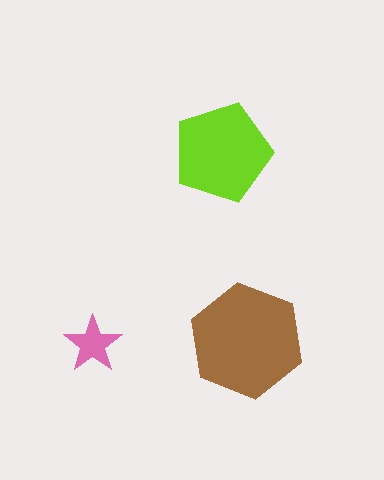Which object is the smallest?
The pink star.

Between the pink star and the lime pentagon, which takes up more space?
The lime pentagon.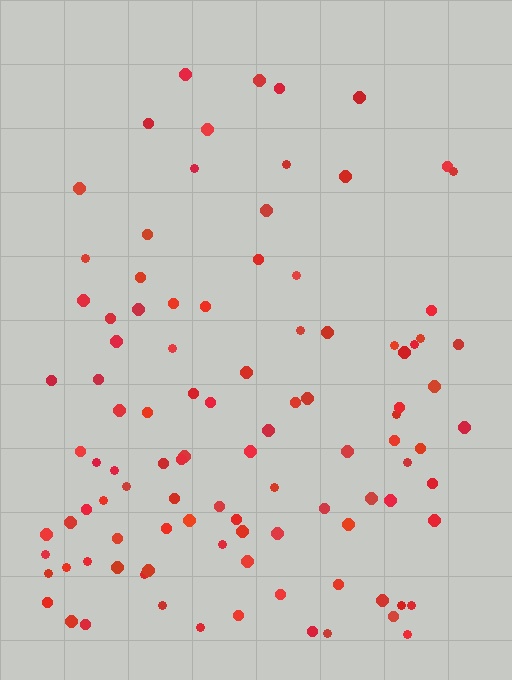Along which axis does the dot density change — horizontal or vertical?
Vertical.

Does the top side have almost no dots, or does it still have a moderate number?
Still a moderate number, just noticeably fewer than the bottom.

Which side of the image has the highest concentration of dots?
The bottom.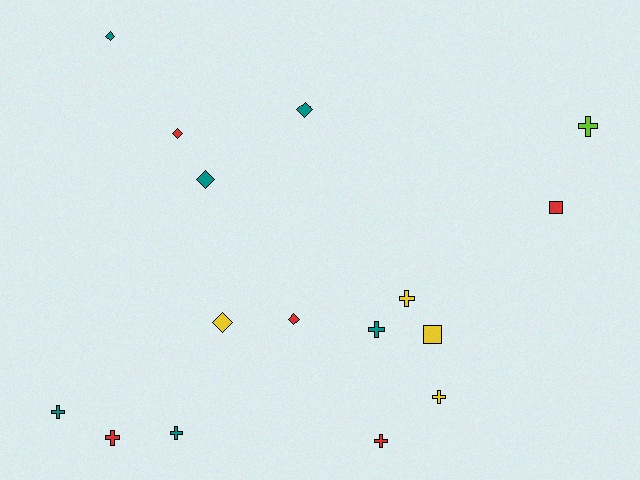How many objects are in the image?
There are 16 objects.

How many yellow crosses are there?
There are 2 yellow crosses.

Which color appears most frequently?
Teal, with 6 objects.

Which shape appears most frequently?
Cross, with 8 objects.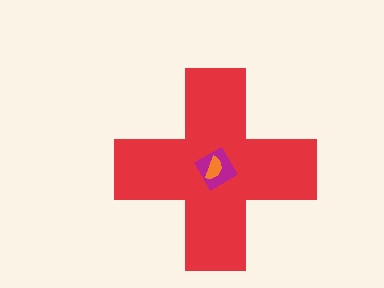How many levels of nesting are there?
3.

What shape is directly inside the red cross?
The magenta diamond.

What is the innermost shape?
The orange semicircle.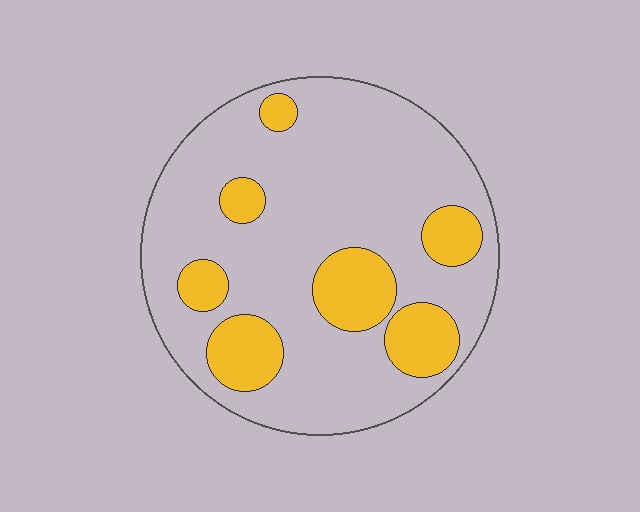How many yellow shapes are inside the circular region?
7.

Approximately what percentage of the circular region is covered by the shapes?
Approximately 25%.